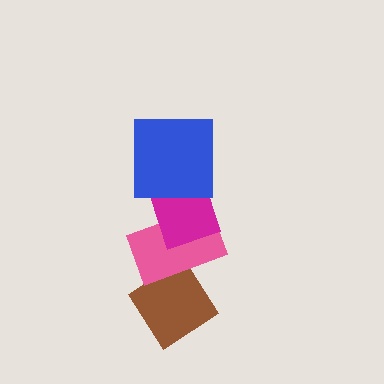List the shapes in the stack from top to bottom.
From top to bottom: the blue square, the magenta diamond, the pink rectangle, the brown diamond.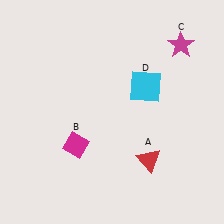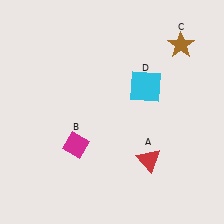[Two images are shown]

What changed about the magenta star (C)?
In Image 1, C is magenta. In Image 2, it changed to brown.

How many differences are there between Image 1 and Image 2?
There is 1 difference between the two images.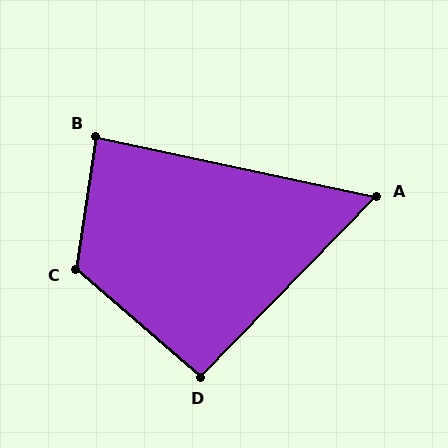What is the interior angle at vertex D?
Approximately 93 degrees (approximately right).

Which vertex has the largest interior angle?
C, at approximately 122 degrees.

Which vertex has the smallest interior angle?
A, at approximately 58 degrees.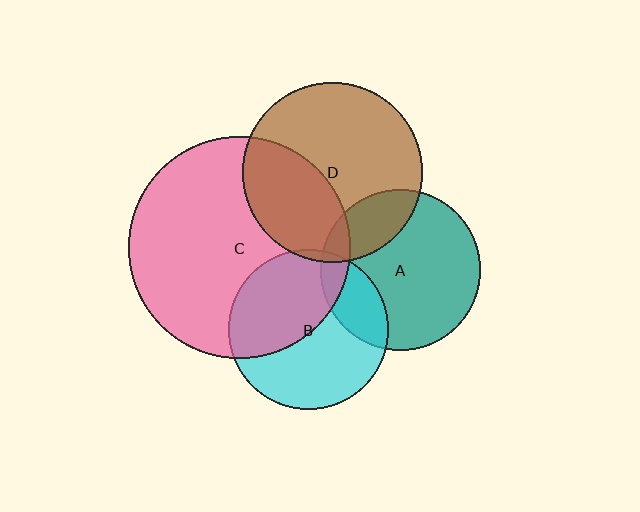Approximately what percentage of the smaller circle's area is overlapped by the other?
Approximately 10%.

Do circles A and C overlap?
Yes.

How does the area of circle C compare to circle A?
Approximately 1.9 times.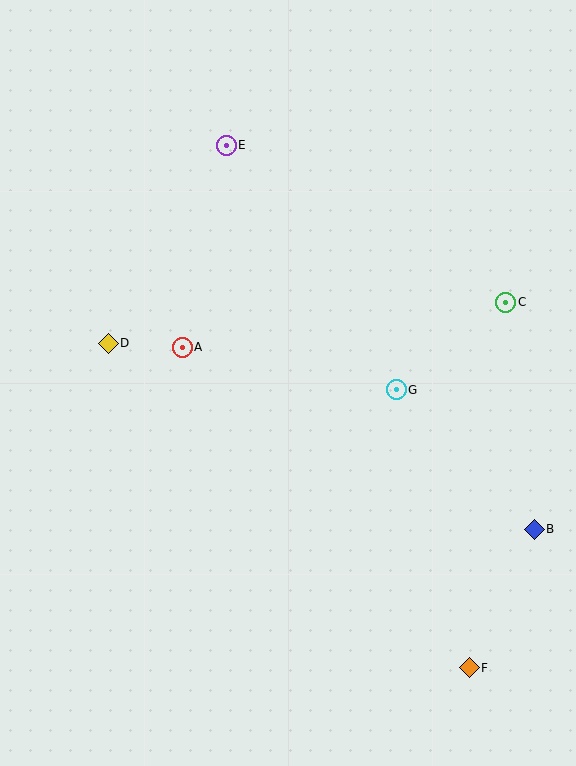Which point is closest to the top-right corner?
Point C is closest to the top-right corner.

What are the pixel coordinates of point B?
Point B is at (534, 529).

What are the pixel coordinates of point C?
Point C is at (506, 302).